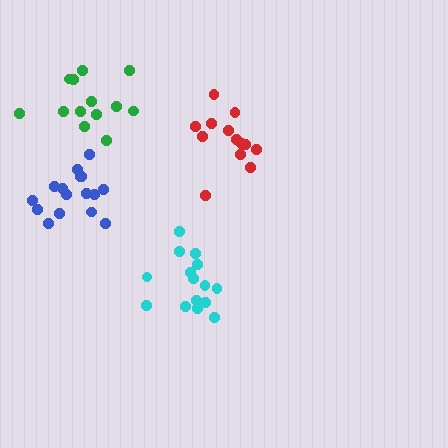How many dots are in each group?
Group 1: 16 dots, Group 2: 15 dots, Group 3: 13 dots, Group 4: 13 dots (57 total).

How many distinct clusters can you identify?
There are 4 distinct clusters.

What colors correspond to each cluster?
The clusters are colored: blue, cyan, red, green.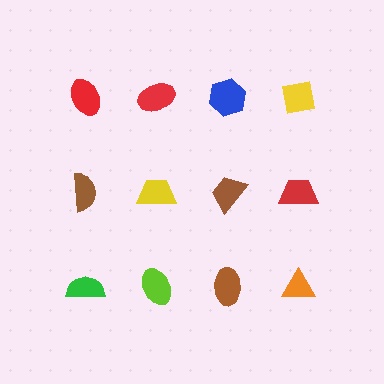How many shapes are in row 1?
4 shapes.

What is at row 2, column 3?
A brown trapezoid.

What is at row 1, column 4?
A yellow square.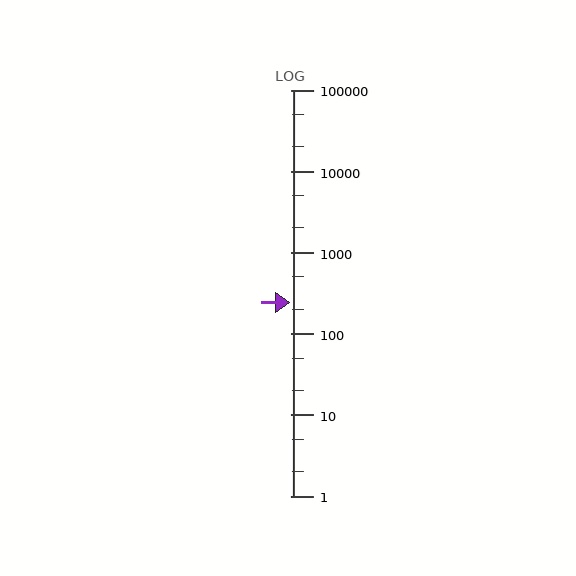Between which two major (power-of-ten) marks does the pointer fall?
The pointer is between 100 and 1000.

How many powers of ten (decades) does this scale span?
The scale spans 5 decades, from 1 to 100000.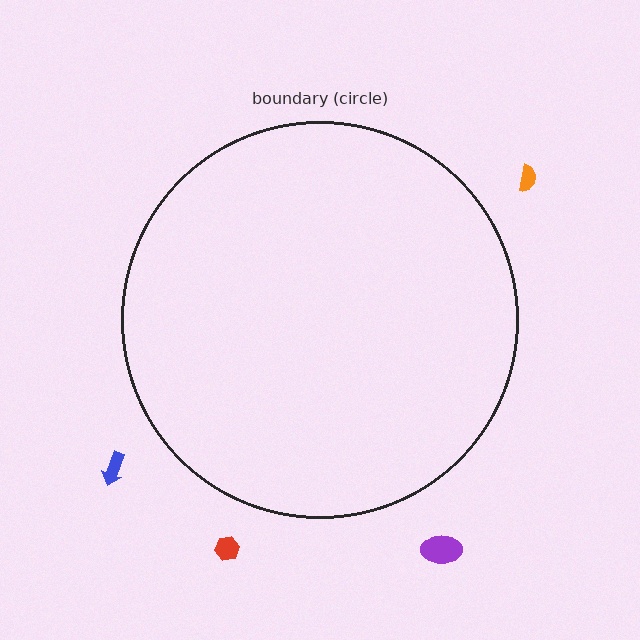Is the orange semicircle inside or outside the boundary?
Outside.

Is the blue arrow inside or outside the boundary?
Outside.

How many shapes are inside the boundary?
0 inside, 4 outside.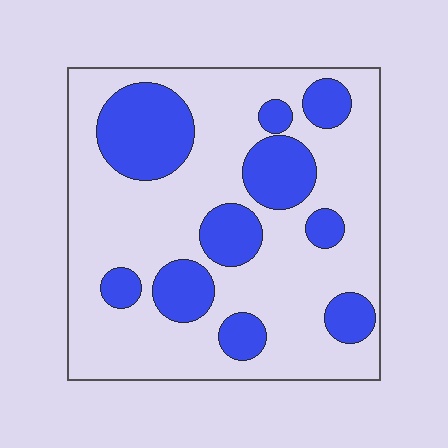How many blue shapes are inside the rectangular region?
10.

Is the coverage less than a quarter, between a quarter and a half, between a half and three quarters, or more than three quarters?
Between a quarter and a half.